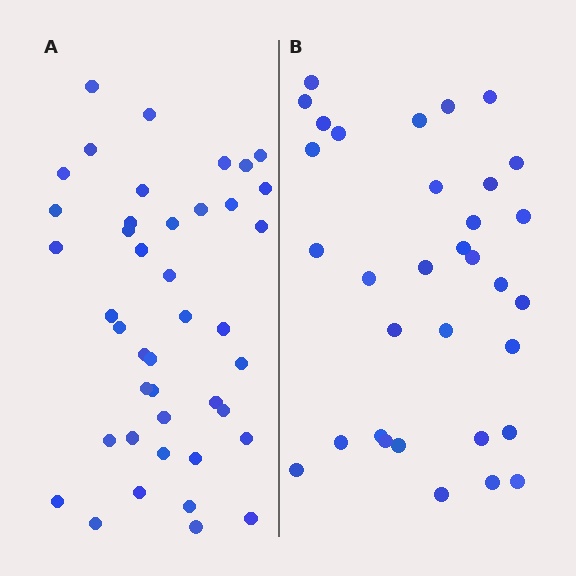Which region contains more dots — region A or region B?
Region A (the left region) has more dots.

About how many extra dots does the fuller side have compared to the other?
Region A has roughly 8 or so more dots than region B.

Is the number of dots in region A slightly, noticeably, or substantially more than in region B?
Region A has noticeably more, but not dramatically so. The ratio is roughly 1.3 to 1.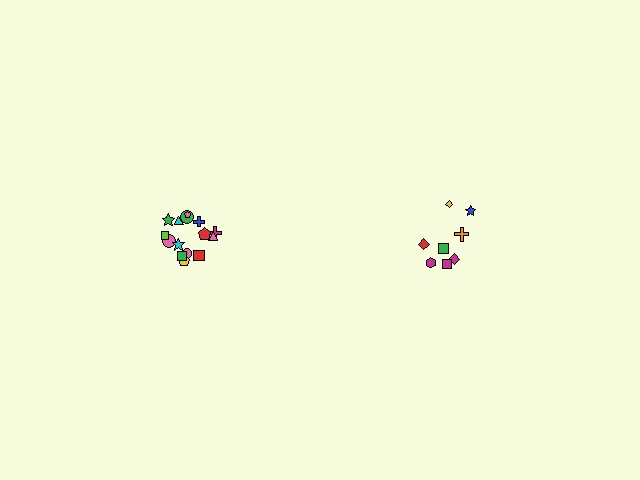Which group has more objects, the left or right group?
The left group.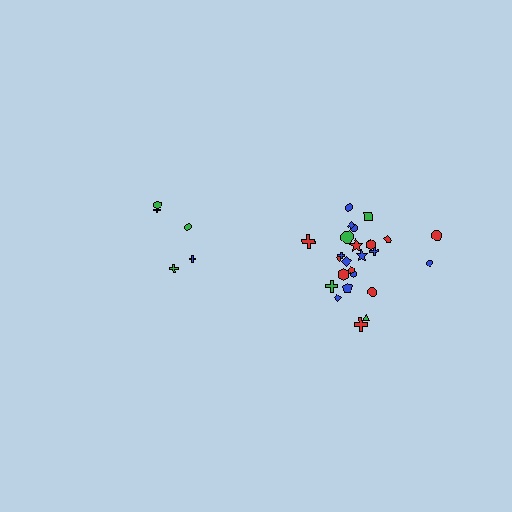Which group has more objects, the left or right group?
The right group.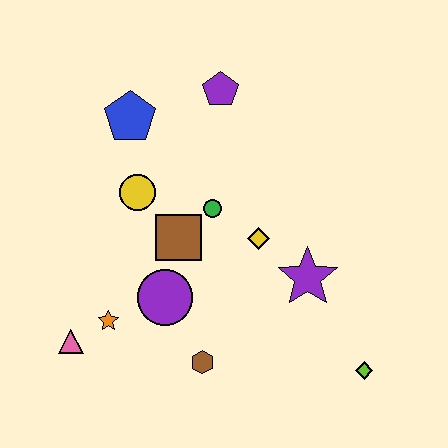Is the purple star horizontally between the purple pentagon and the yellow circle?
No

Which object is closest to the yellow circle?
The brown square is closest to the yellow circle.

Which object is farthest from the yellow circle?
The lime diamond is farthest from the yellow circle.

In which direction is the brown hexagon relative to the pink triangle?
The brown hexagon is to the right of the pink triangle.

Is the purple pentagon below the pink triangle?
No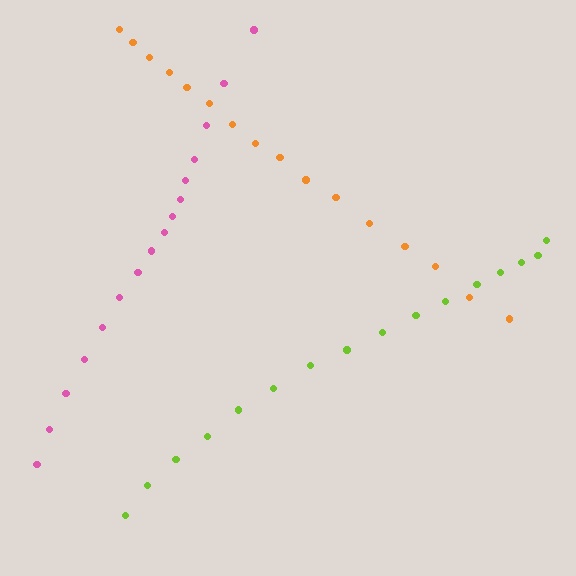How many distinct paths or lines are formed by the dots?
There are 3 distinct paths.